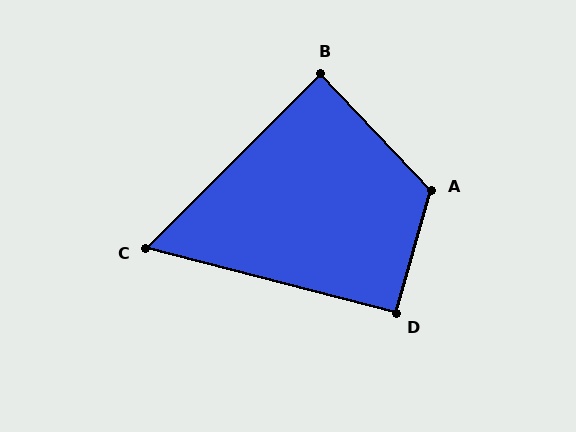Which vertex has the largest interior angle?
A, at approximately 120 degrees.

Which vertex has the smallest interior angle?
C, at approximately 60 degrees.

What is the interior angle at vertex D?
Approximately 91 degrees (approximately right).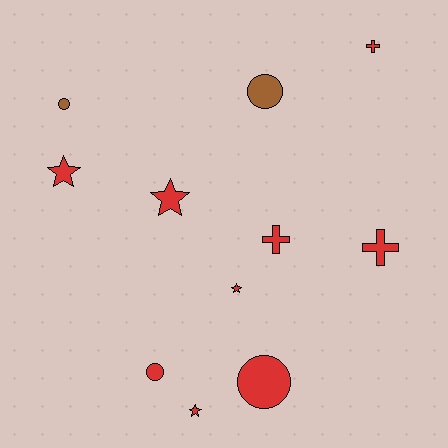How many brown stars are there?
There are no brown stars.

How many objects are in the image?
There are 11 objects.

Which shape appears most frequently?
Star, with 4 objects.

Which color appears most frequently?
Red, with 9 objects.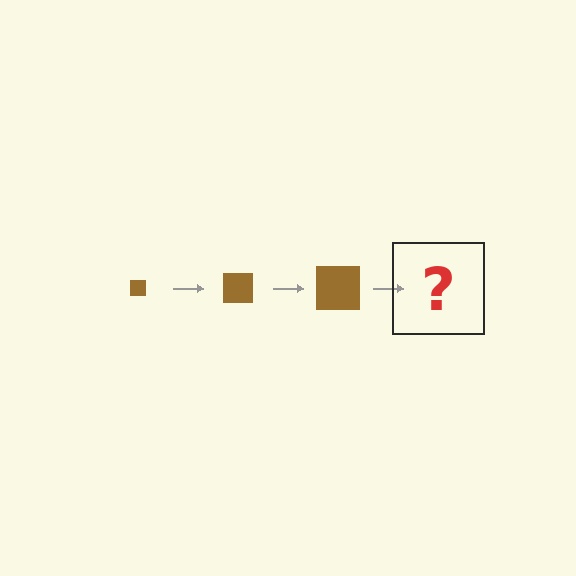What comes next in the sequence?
The next element should be a brown square, larger than the previous one.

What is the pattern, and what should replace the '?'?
The pattern is that the square gets progressively larger each step. The '?' should be a brown square, larger than the previous one.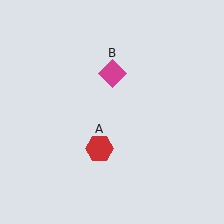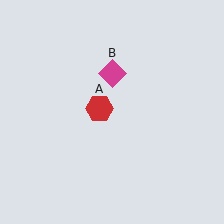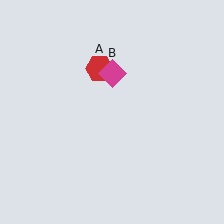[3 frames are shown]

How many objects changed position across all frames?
1 object changed position: red hexagon (object A).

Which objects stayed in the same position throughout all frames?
Magenta diamond (object B) remained stationary.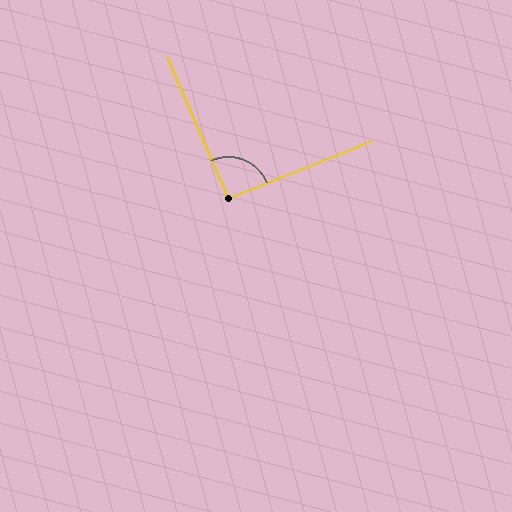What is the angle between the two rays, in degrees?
Approximately 92 degrees.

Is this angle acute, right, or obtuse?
It is approximately a right angle.